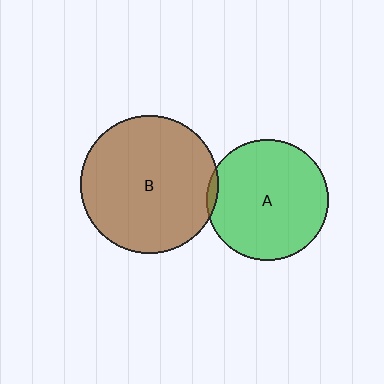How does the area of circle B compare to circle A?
Approximately 1.3 times.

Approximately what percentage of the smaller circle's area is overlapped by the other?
Approximately 5%.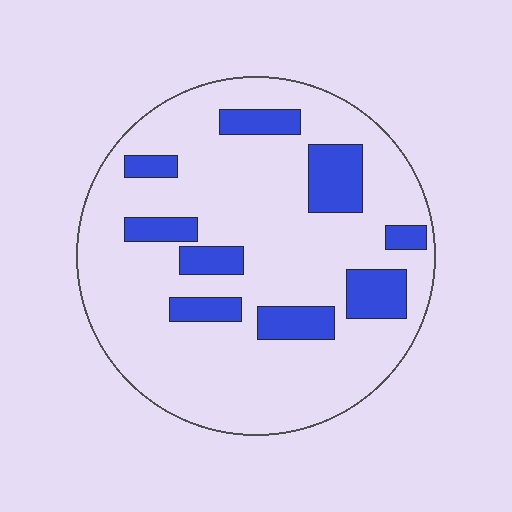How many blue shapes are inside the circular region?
9.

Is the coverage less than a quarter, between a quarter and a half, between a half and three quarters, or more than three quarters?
Less than a quarter.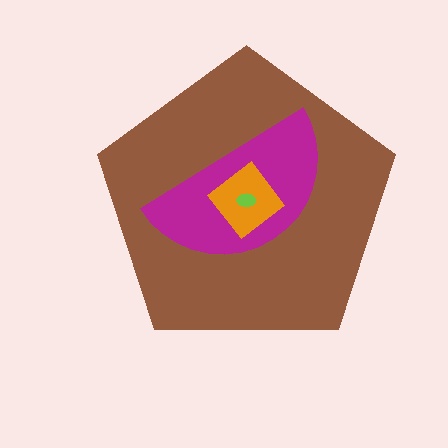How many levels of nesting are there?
4.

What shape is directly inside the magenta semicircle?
The orange diamond.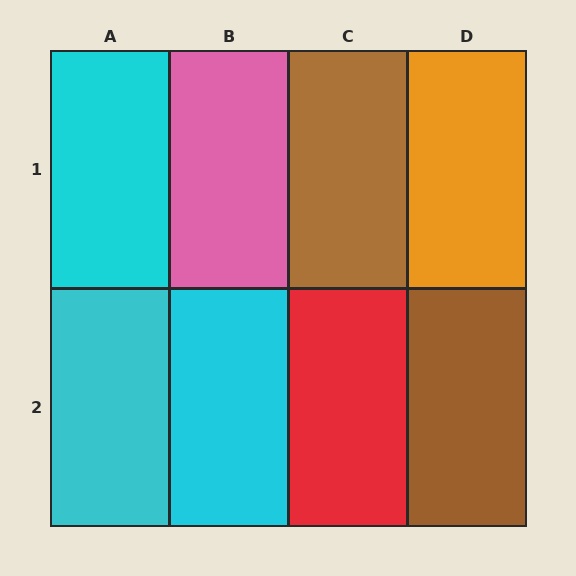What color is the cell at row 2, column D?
Brown.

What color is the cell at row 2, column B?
Cyan.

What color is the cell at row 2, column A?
Cyan.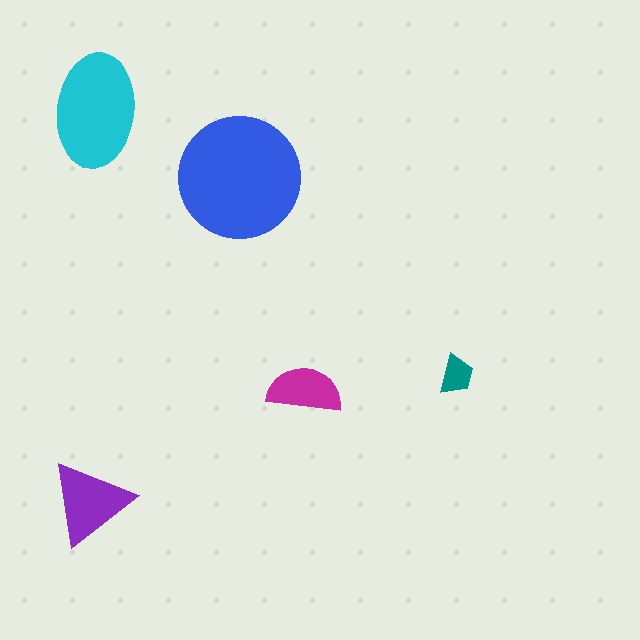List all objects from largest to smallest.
The blue circle, the cyan ellipse, the purple triangle, the magenta semicircle, the teal trapezoid.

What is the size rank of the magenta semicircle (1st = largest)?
4th.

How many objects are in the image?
There are 5 objects in the image.